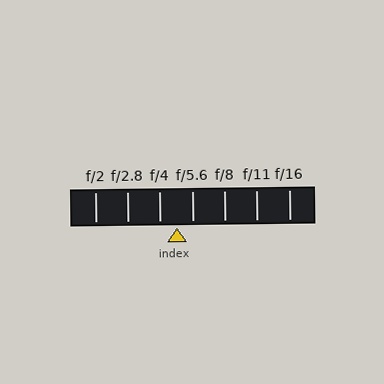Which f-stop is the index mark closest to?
The index mark is closest to f/5.6.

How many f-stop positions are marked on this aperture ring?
There are 7 f-stop positions marked.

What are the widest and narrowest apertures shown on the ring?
The widest aperture shown is f/2 and the narrowest is f/16.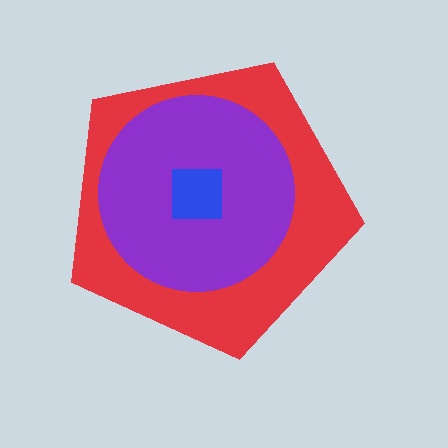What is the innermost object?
The blue square.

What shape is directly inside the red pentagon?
The purple circle.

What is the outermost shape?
The red pentagon.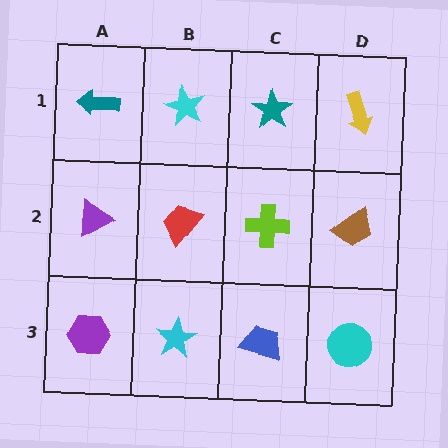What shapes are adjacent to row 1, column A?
A purple triangle (row 2, column A), a cyan star (row 1, column B).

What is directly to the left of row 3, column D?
A blue trapezoid.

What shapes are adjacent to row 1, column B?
A red trapezoid (row 2, column B), a teal arrow (row 1, column A), a teal star (row 1, column C).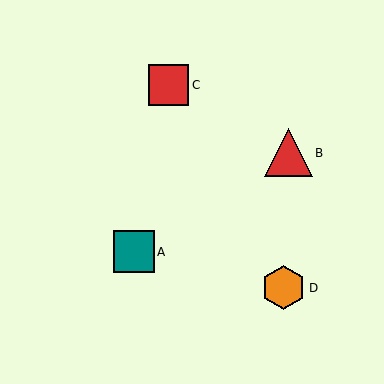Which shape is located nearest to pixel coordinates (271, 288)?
The orange hexagon (labeled D) at (283, 288) is nearest to that location.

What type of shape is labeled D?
Shape D is an orange hexagon.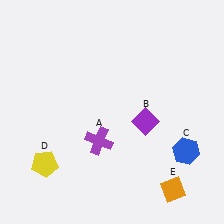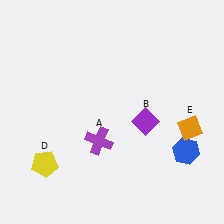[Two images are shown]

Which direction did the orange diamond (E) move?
The orange diamond (E) moved up.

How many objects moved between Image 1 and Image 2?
1 object moved between the two images.